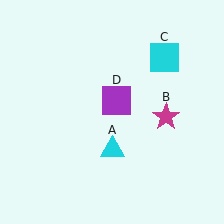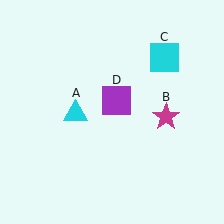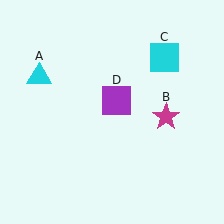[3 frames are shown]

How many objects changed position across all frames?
1 object changed position: cyan triangle (object A).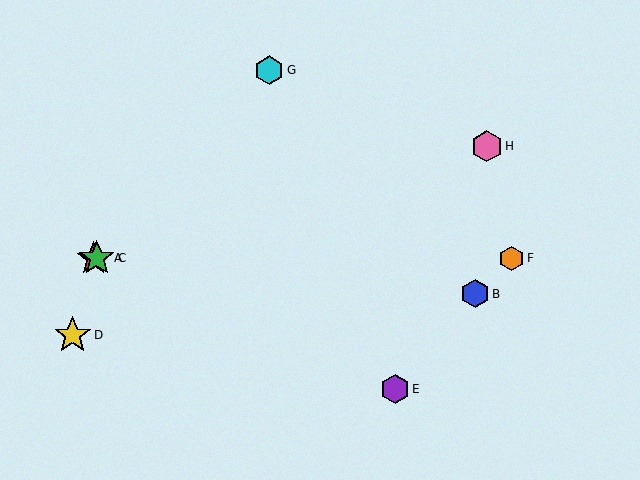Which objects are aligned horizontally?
Objects A, C, F are aligned horizontally.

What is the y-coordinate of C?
Object C is at y≈258.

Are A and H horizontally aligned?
No, A is at y≈258 and H is at y≈146.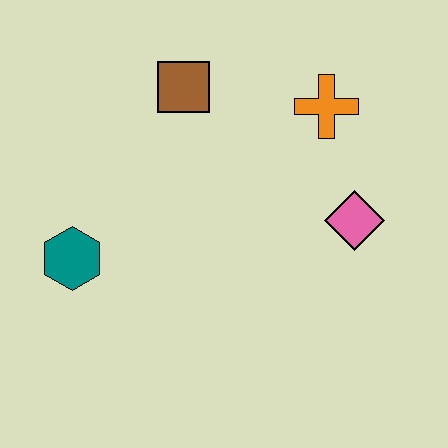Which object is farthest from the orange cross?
The teal hexagon is farthest from the orange cross.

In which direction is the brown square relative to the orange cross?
The brown square is to the left of the orange cross.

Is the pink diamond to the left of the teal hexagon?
No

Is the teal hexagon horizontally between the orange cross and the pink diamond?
No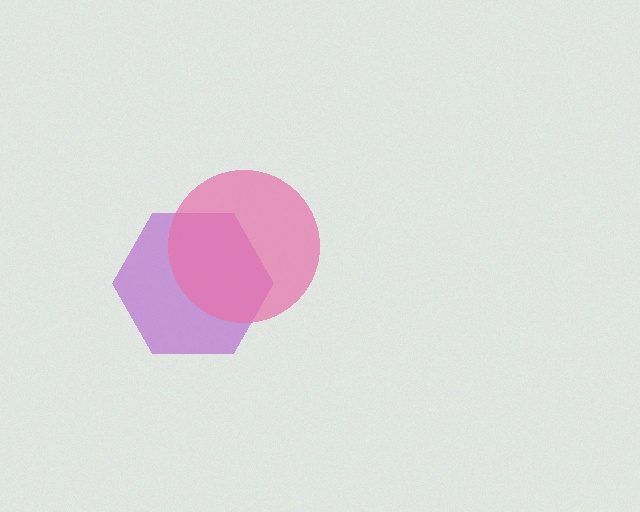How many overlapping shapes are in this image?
There are 2 overlapping shapes in the image.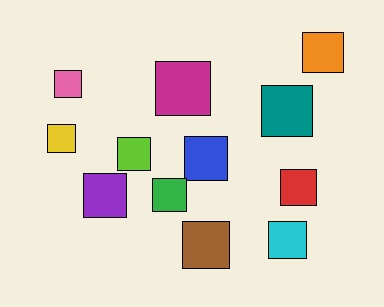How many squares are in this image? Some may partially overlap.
There are 12 squares.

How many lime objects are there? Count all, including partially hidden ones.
There is 1 lime object.